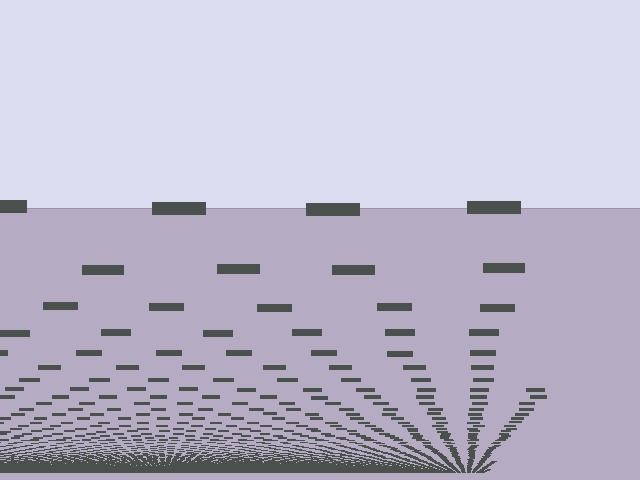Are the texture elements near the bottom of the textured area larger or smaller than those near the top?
Smaller. The gradient is inverted — elements near the bottom are smaller and denser.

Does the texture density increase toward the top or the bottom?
Density increases toward the bottom.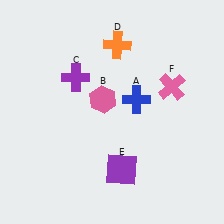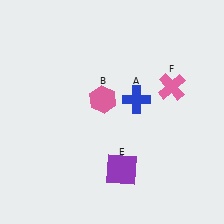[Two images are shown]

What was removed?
The orange cross (D), the purple cross (C) were removed in Image 2.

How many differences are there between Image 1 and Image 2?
There are 2 differences between the two images.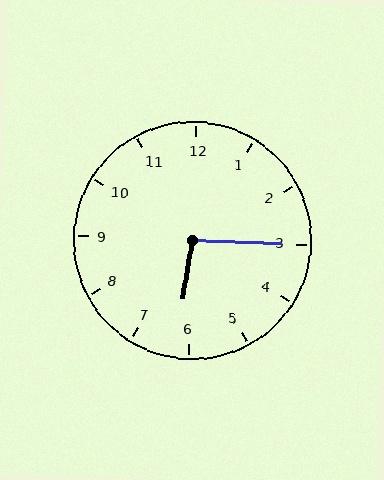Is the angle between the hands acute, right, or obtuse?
It is obtuse.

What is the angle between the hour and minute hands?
Approximately 98 degrees.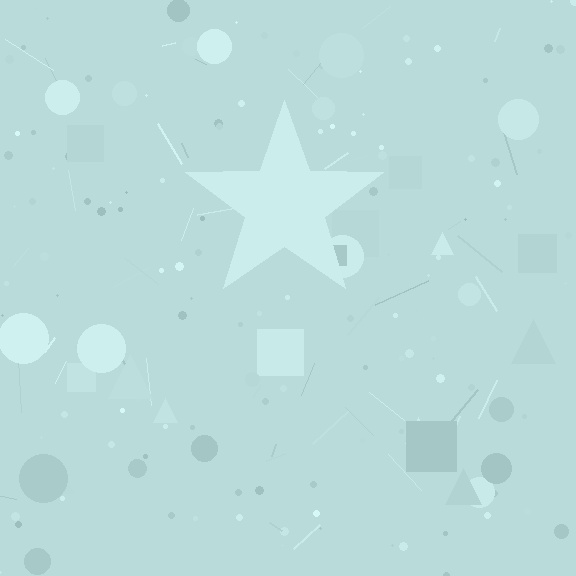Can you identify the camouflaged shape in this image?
The camouflaged shape is a star.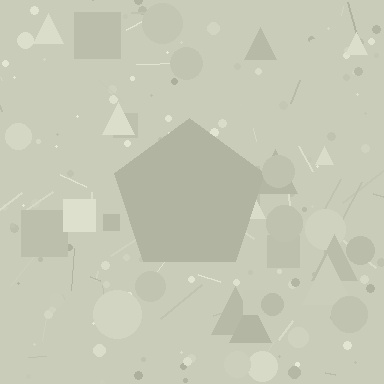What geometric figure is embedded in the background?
A pentagon is embedded in the background.